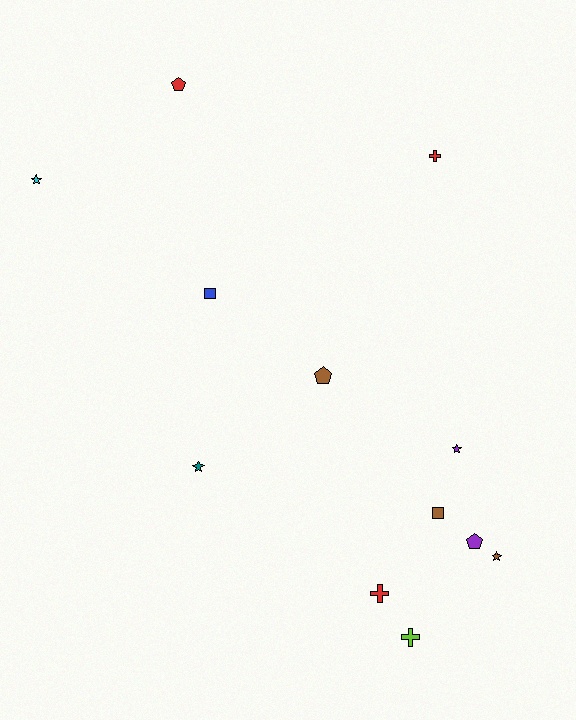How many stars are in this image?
There are 4 stars.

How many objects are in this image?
There are 12 objects.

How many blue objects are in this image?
There is 1 blue object.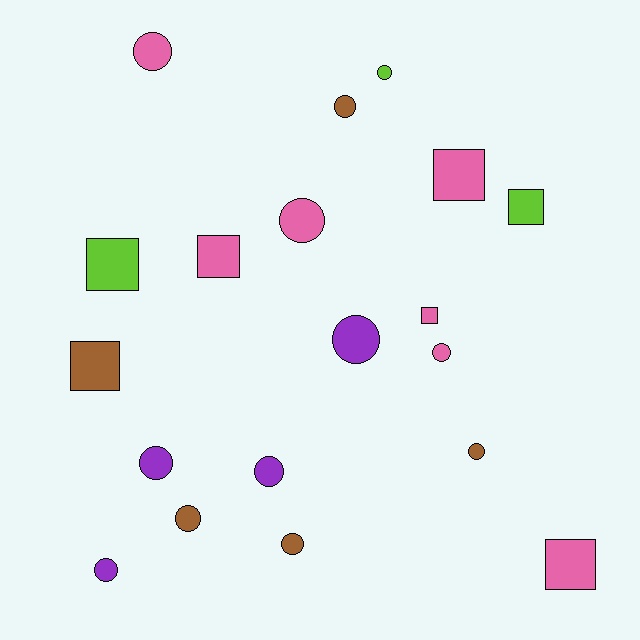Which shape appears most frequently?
Circle, with 12 objects.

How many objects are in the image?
There are 19 objects.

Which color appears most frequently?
Pink, with 7 objects.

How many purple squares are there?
There are no purple squares.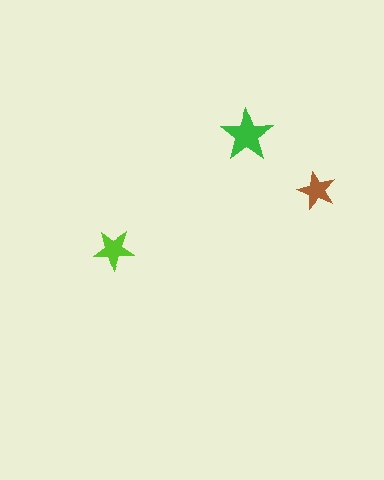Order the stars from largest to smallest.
the green one, the lime one, the brown one.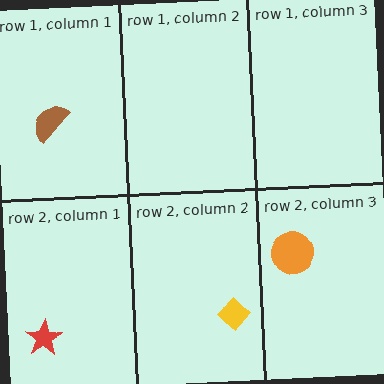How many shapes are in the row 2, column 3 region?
1.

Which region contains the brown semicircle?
The row 1, column 1 region.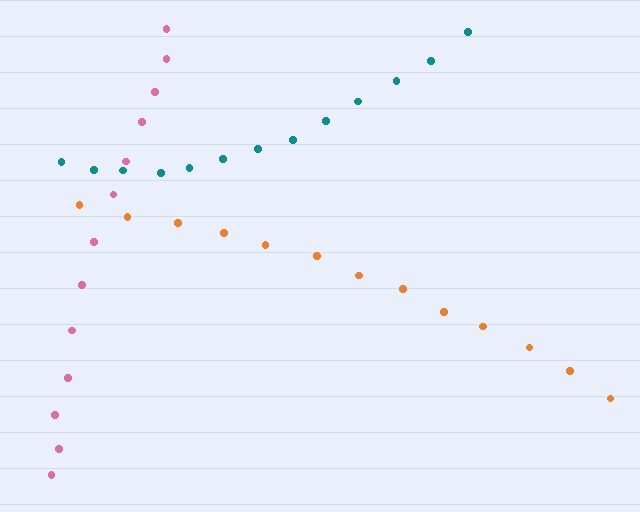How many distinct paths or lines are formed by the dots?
There are 3 distinct paths.